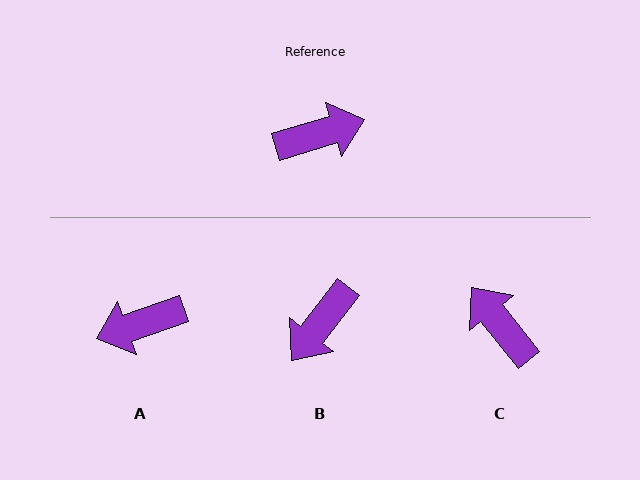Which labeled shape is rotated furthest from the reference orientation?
A, about 178 degrees away.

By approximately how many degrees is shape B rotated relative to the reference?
Approximately 145 degrees clockwise.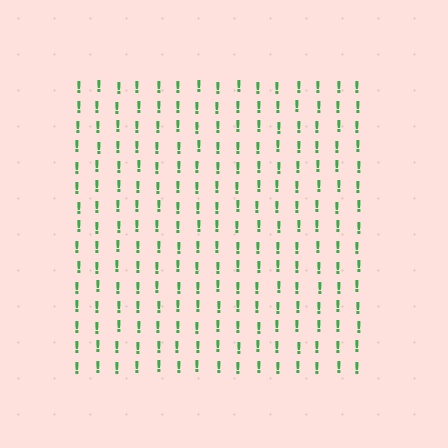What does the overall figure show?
The overall figure shows a square.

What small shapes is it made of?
It is made of small exclamation marks.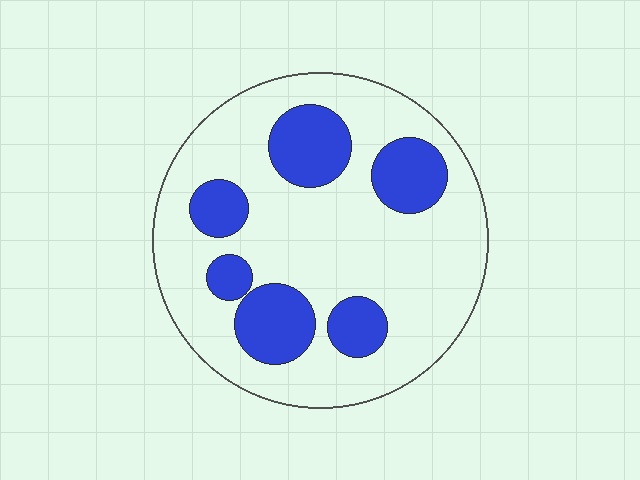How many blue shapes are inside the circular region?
6.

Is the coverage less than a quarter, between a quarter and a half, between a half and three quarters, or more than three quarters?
Between a quarter and a half.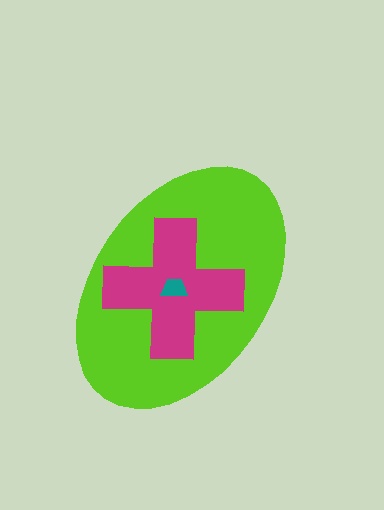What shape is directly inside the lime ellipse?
The magenta cross.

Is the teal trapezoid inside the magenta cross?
Yes.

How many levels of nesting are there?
3.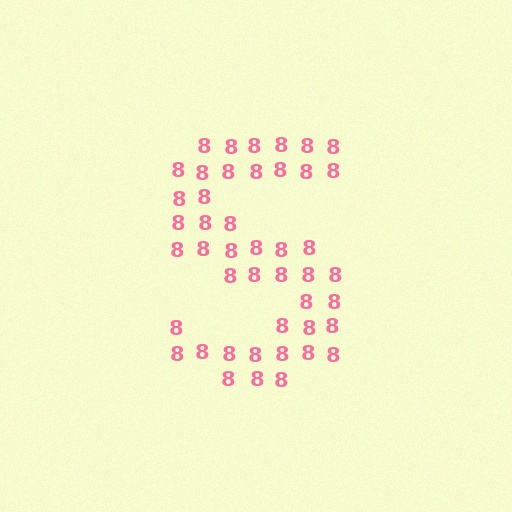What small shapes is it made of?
It is made of small digit 8's.